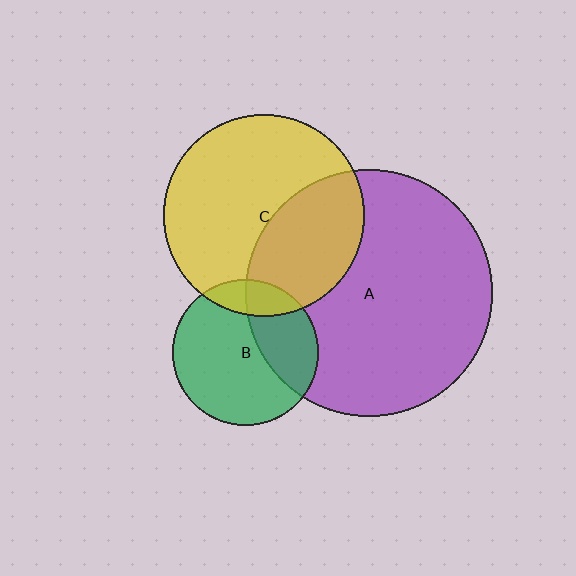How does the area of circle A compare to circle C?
Approximately 1.5 times.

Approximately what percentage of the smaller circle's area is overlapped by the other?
Approximately 15%.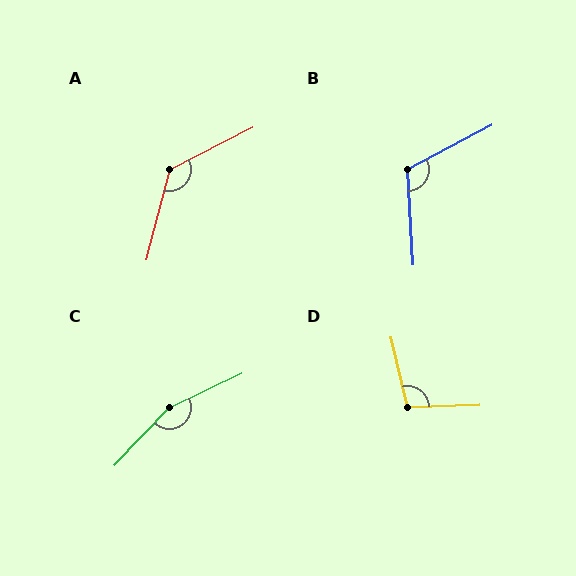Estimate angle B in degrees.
Approximately 115 degrees.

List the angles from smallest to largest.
D (101°), B (115°), A (132°), C (159°).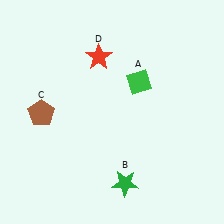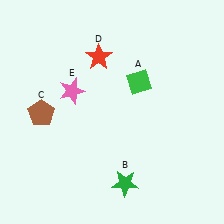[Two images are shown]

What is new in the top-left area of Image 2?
A pink star (E) was added in the top-left area of Image 2.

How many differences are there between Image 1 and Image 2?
There is 1 difference between the two images.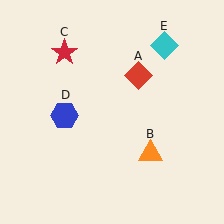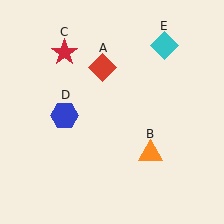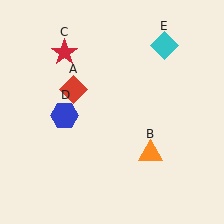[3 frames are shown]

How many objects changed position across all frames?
1 object changed position: red diamond (object A).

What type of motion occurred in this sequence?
The red diamond (object A) rotated counterclockwise around the center of the scene.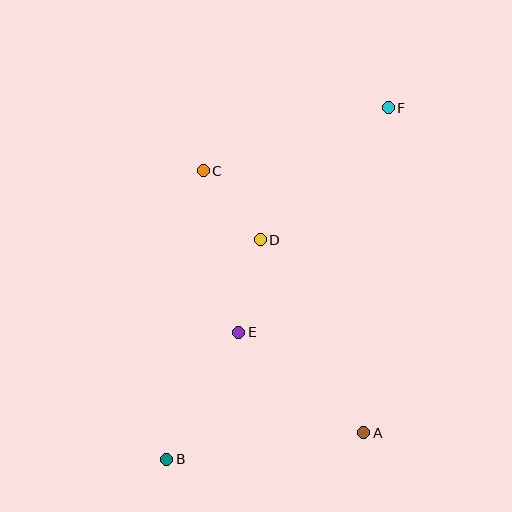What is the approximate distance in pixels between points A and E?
The distance between A and E is approximately 160 pixels.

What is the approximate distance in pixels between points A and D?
The distance between A and D is approximately 219 pixels.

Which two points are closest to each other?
Points C and D are closest to each other.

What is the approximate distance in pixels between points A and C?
The distance between A and C is approximately 307 pixels.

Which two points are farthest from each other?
Points B and F are farthest from each other.